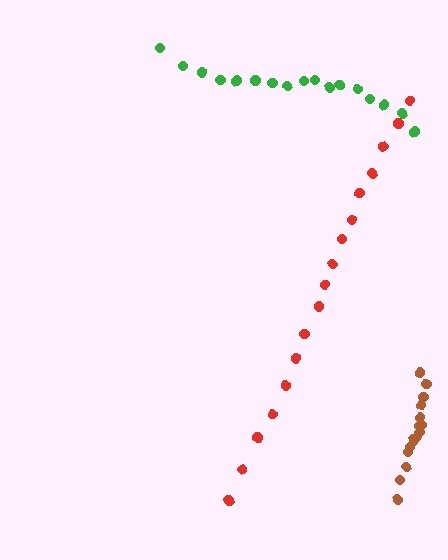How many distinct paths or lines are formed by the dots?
There are 3 distinct paths.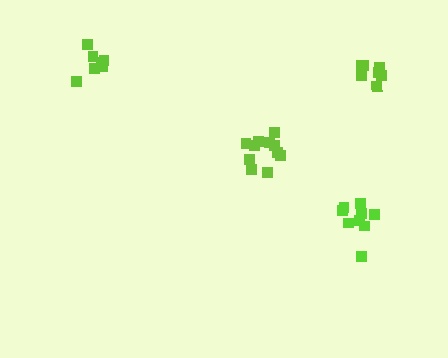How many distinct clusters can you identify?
There are 4 distinct clusters.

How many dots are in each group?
Group 1: 11 dots, Group 2: 9 dots, Group 3: 8 dots, Group 4: 7 dots (35 total).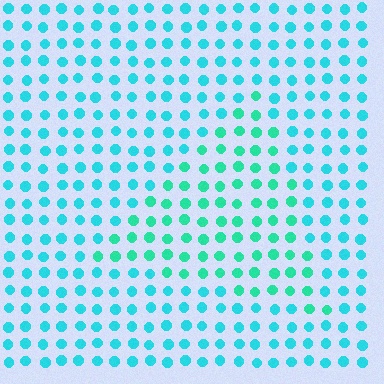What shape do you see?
I see a triangle.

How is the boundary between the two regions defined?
The boundary is defined purely by a slight shift in hue (about 25 degrees). Spacing, size, and orientation are identical on both sides.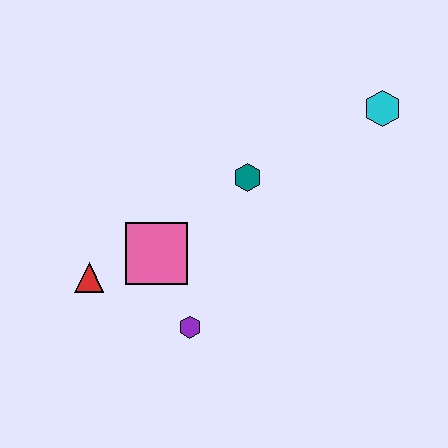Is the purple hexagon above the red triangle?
No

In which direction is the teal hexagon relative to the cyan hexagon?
The teal hexagon is to the left of the cyan hexagon.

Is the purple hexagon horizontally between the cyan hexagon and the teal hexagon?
No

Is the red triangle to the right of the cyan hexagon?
No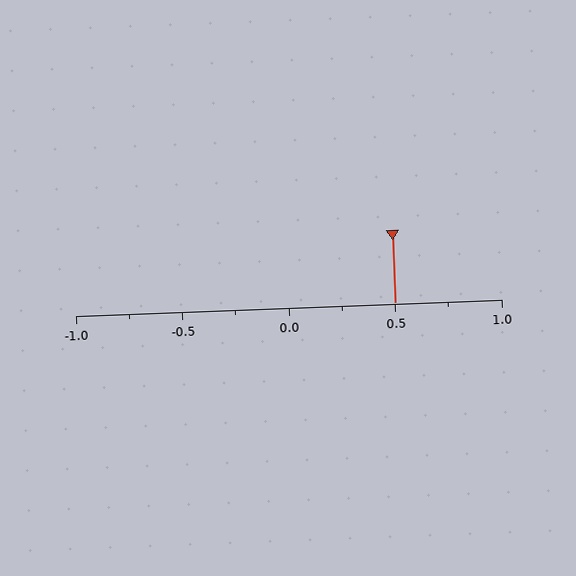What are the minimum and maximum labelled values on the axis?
The axis runs from -1.0 to 1.0.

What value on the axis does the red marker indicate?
The marker indicates approximately 0.5.